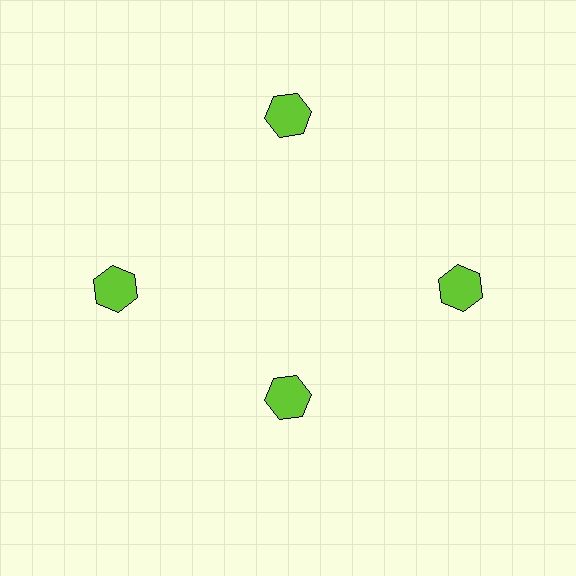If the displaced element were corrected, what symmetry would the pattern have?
It would have 4-fold rotational symmetry — the pattern would map onto itself every 90 degrees.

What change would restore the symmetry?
The symmetry would be restored by moving it outward, back onto the ring so that all 4 hexagons sit at equal angles and equal distance from the center.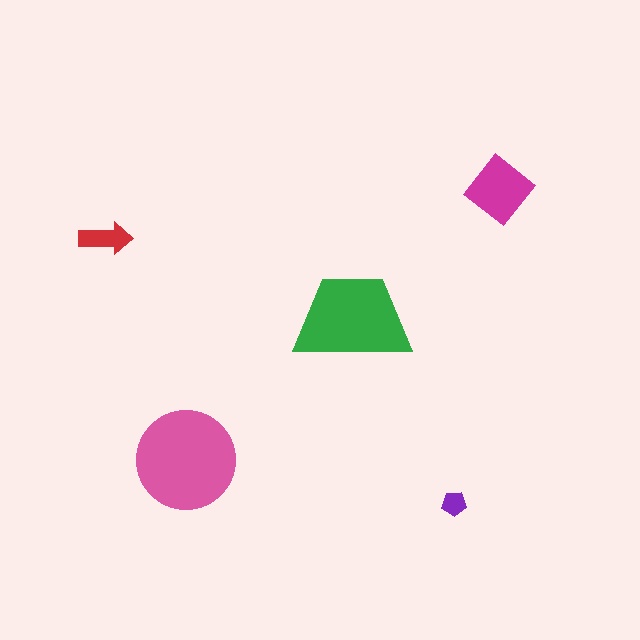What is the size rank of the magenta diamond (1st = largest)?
3rd.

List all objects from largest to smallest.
The pink circle, the green trapezoid, the magenta diamond, the red arrow, the purple pentagon.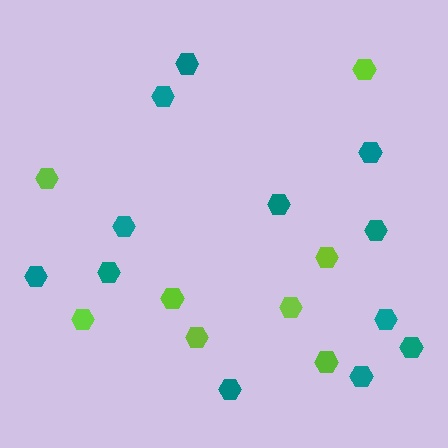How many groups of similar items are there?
There are 2 groups: one group of lime hexagons (8) and one group of teal hexagons (12).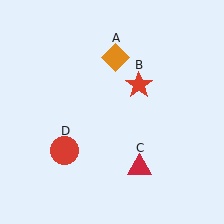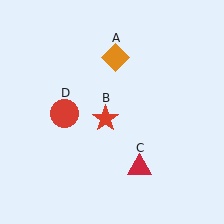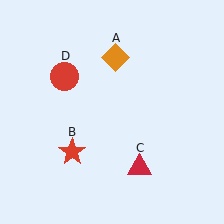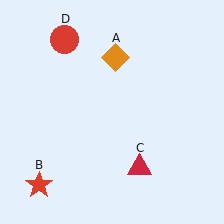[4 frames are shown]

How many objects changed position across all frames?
2 objects changed position: red star (object B), red circle (object D).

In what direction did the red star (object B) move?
The red star (object B) moved down and to the left.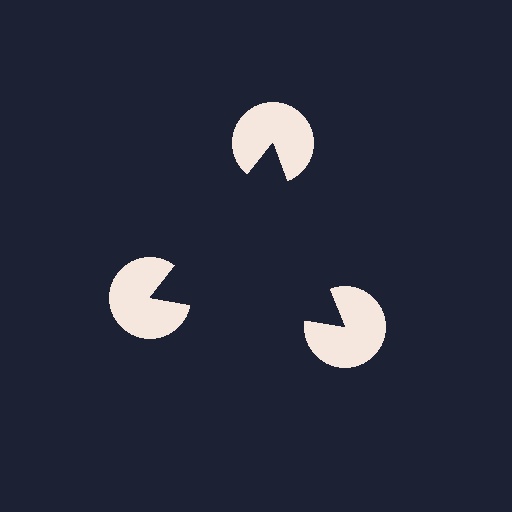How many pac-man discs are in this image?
There are 3 — one at each vertex of the illusory triangle.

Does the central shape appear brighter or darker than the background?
It typically appears slightly darker than the background, even though no actual brightness change is drawn.